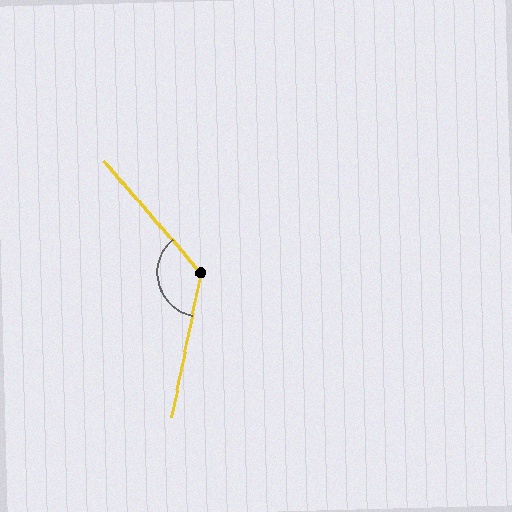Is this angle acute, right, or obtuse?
It is obtuse.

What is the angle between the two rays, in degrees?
Approximately 128 degrees.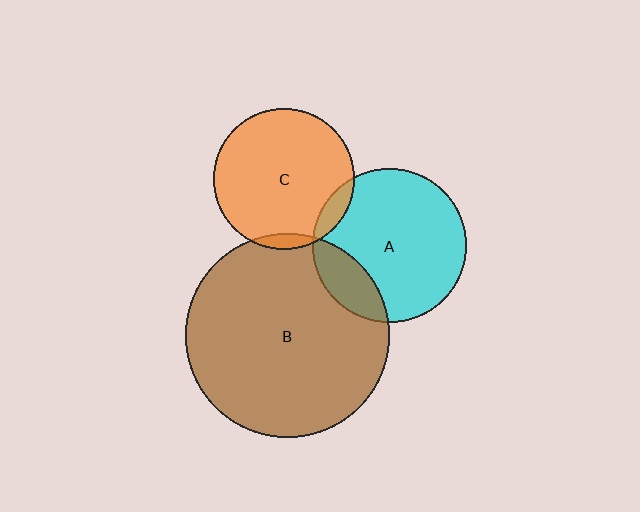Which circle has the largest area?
Circle B (brown).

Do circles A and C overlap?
Yes.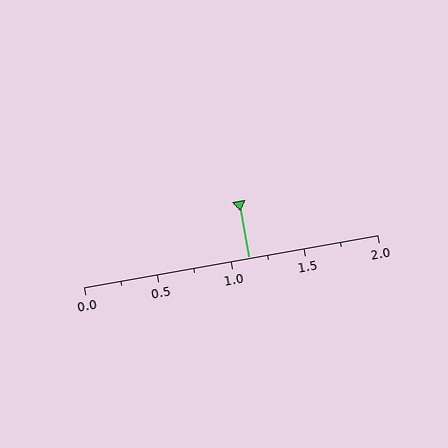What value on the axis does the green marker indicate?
The marker indicates approximately 1.12.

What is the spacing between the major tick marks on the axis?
The major ticks are spaced 0.5 apart.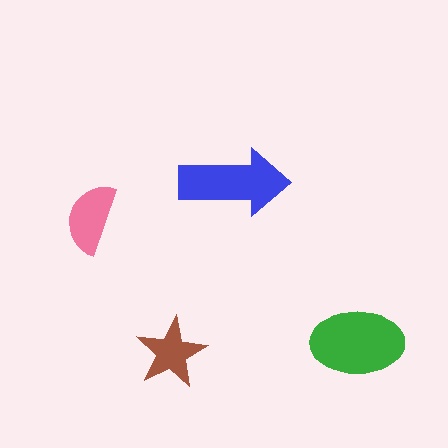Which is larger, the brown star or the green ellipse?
The green ellipse.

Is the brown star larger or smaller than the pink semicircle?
Smaller.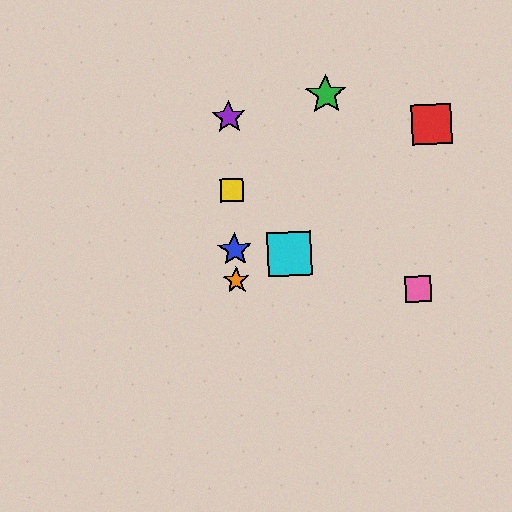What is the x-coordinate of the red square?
The red square is at x≈431.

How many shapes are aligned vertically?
4 shapes (the blue star, the yellow square, the purple star, the orange star) are aligned vertically.